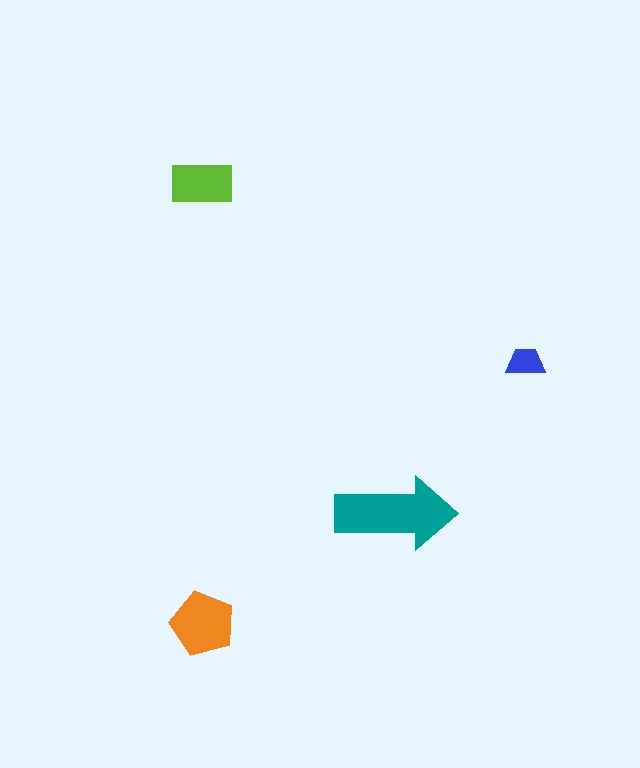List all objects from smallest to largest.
The blue trapezoid, the lime rectangle, the orange pentagon, the teal arrow.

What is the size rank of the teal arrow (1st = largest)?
1st.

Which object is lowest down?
The orange pentagon is bottommost.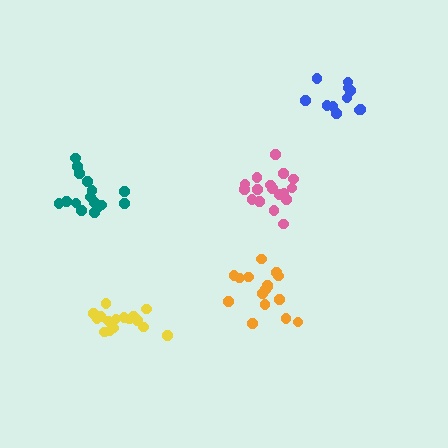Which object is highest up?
The blue cluster is topmost.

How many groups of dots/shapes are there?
There are 5 groups.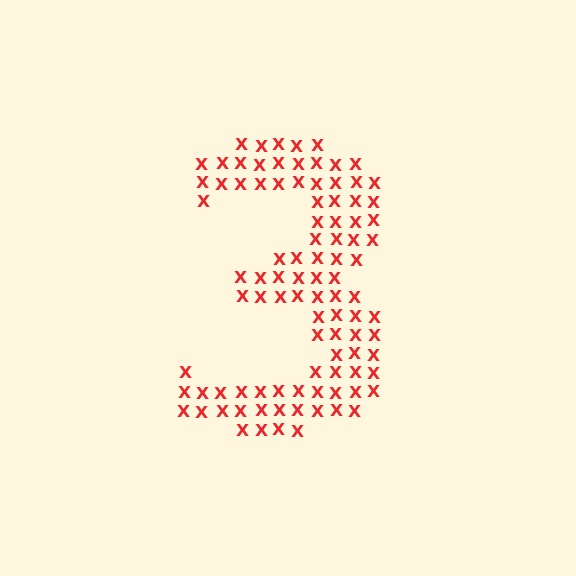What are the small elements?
The small elements are letter X's.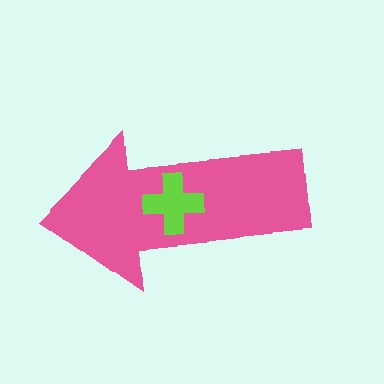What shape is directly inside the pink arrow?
The lime cross.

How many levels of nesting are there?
2.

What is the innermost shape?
The lime cross.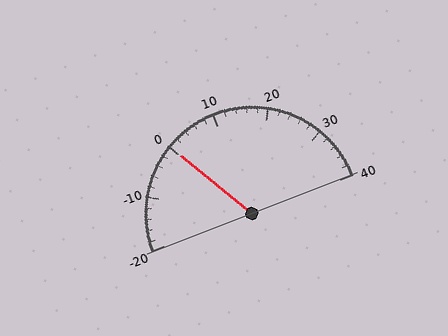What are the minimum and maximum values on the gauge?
The gauge ranges from -20 to 40.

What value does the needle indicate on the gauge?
The needle indicates approximately 0.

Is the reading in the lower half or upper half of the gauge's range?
The reading is in the lower half of the range (-20 to 40).